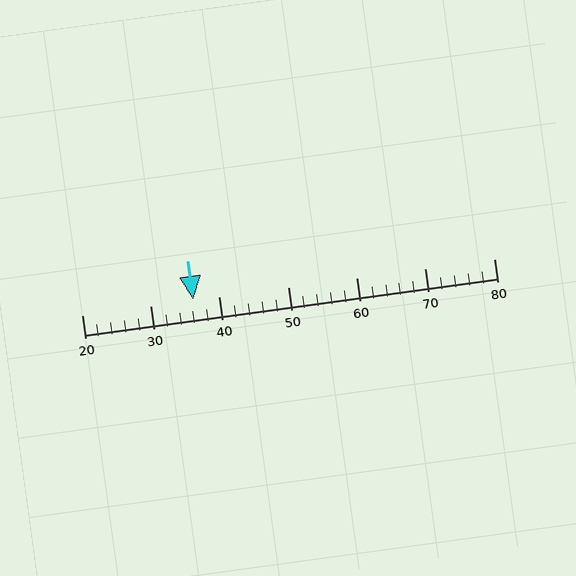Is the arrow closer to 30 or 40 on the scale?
The arrow is closer to 40.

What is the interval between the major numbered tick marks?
The major tick marks are spaced 10 units apart.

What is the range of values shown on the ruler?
The ruler shows values from 20 to 80.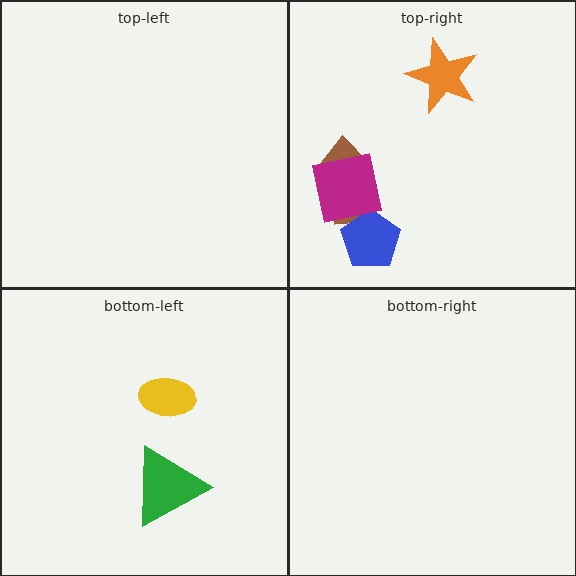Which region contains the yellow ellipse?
The bottom-left region.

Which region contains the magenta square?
The top-right region.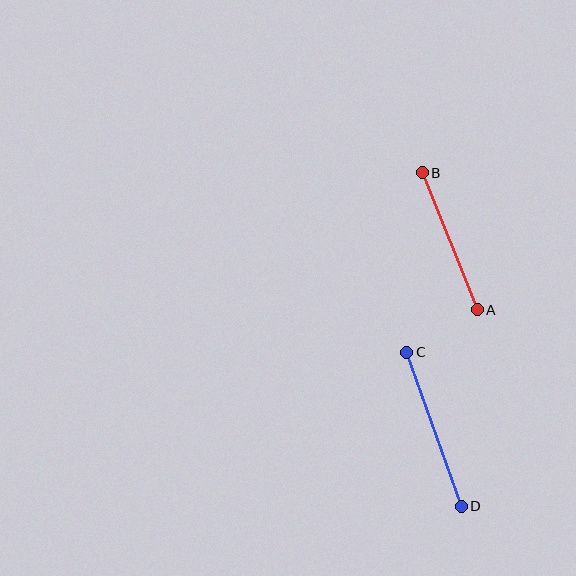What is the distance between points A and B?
The distance is approximately 148 pixels.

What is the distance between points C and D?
The distance is approximately 163 pixels.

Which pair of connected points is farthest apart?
Points C and D are farthest apart.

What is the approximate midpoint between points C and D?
The midpoint is at approximately (434, 429) pixels.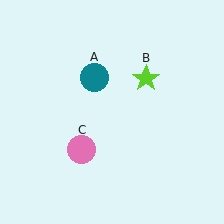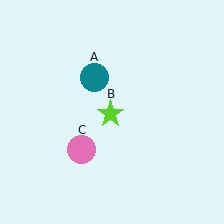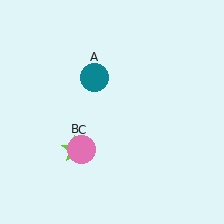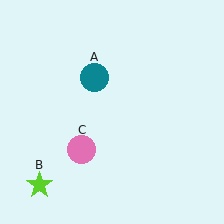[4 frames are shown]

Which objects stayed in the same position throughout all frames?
Teal circle (object A) and pink circle (object C) remained stationary.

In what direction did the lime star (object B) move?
The lime star (object B) moved down and to the left.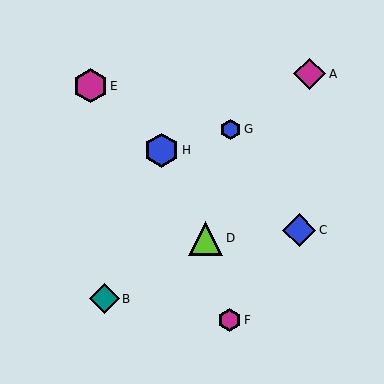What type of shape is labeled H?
Shape H is a blue hexagon.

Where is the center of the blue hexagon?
The center of the blue hexagon is at (230, 130).